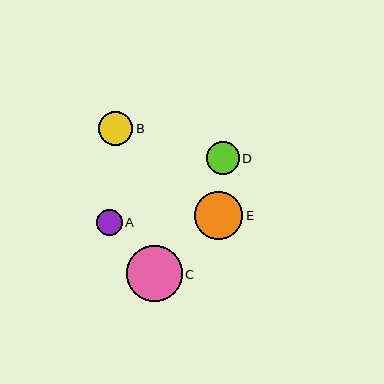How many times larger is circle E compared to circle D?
Circle E is approximately 1.5 times the size of circle D.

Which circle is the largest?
Circle C is the largest with a size of approximately 56 pixels.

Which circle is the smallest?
Circle A is the smallest with a size of approximately 26 pixels.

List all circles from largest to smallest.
From largest to smallest: C, E, B, D, A.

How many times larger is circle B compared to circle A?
Circle B is approximately 1.3 times the size of circle A.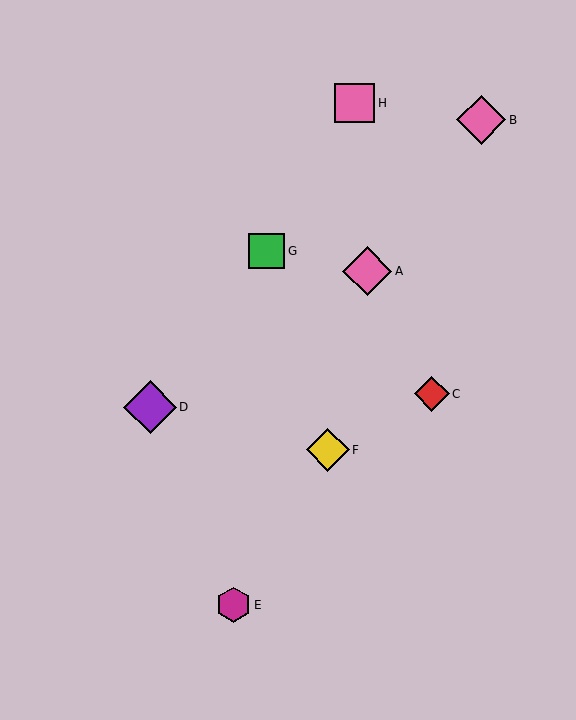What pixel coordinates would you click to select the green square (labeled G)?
Click at (267, 251) to select the green square G.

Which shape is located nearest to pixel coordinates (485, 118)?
The pink diamond (labeled B) at (481, 120) is nearest to that location.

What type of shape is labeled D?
Shape D is a purple diamond.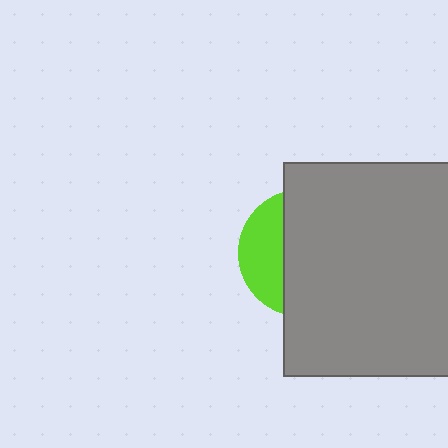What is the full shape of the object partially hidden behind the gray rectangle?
The partially hidden object is a lime circle.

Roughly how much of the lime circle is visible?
A small part of it is visible (roughly 32%).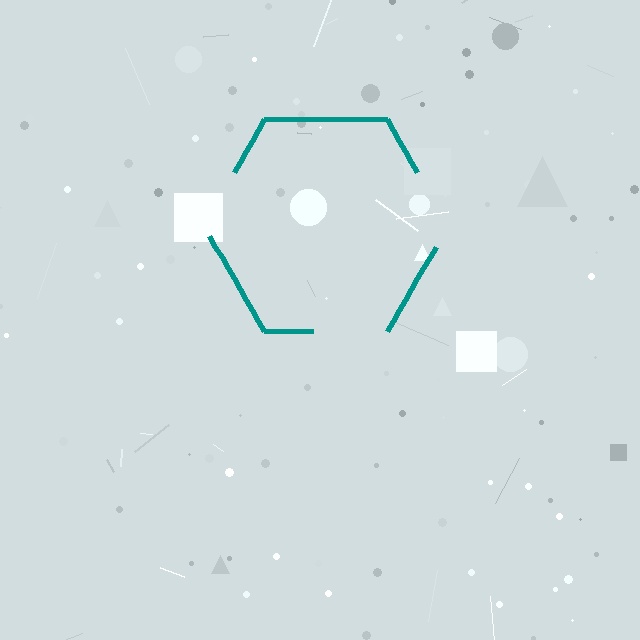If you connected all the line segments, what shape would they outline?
They would outline a hexagon.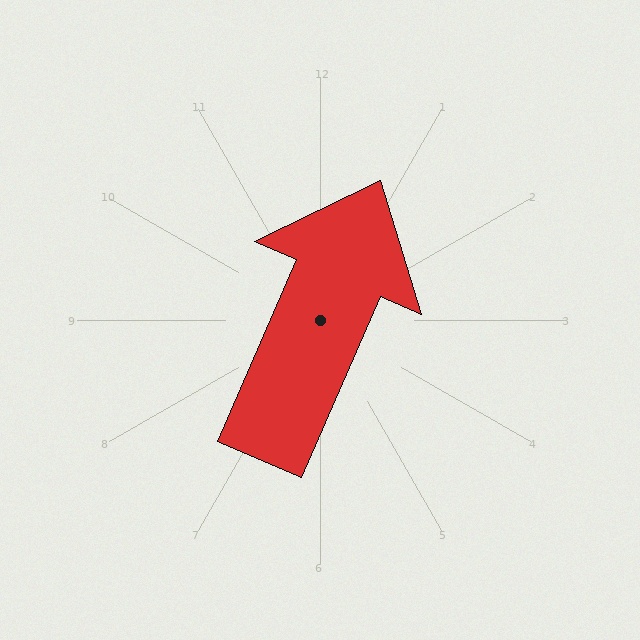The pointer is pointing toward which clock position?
Roughly 1 o'clock.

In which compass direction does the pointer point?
Northeast.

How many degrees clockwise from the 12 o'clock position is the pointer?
Approximately 23 degrees.